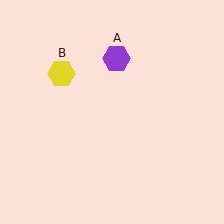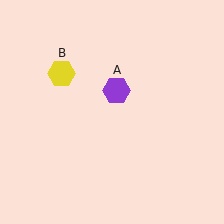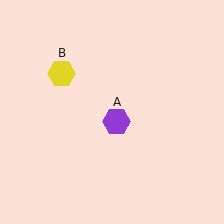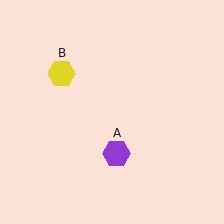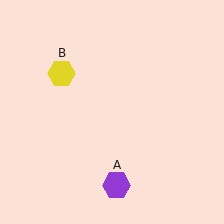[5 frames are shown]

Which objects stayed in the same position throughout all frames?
Yellow hexagon (object B) remained stationary.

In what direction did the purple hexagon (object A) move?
The purple hexagon (object A) moved down.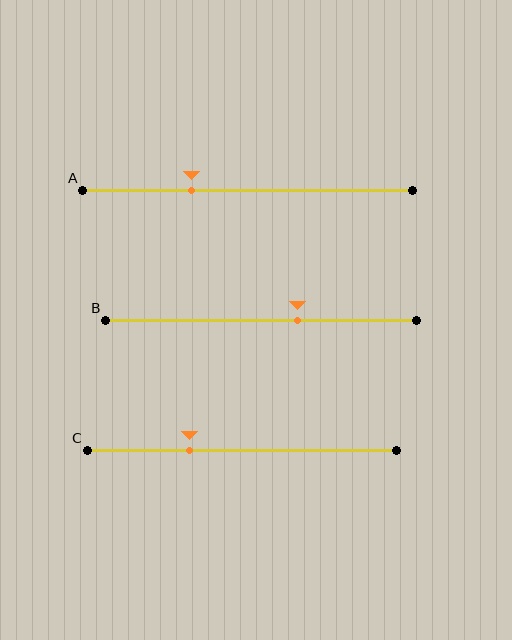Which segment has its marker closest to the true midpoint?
Segment B has its marker closest to the true midpoint.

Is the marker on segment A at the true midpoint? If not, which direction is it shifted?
No, the marker on segment A is shifted to the left by about 17% of the segment length.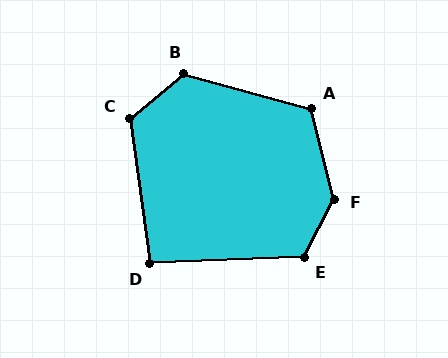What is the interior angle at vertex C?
Approximately 121 degrees (obtuse).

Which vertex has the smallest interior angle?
D, at approximately 96 degrees.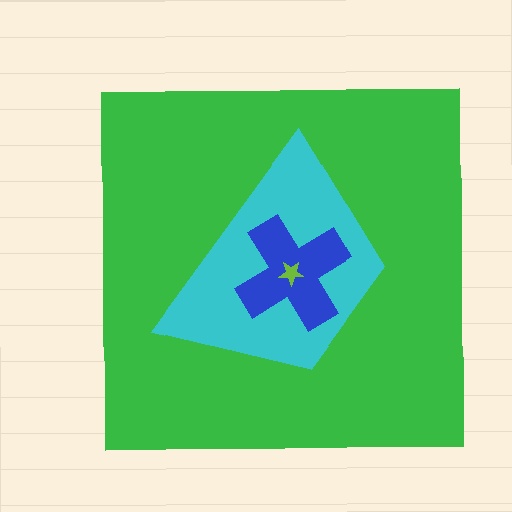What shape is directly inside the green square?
The cyan trapezoid.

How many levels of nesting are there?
4.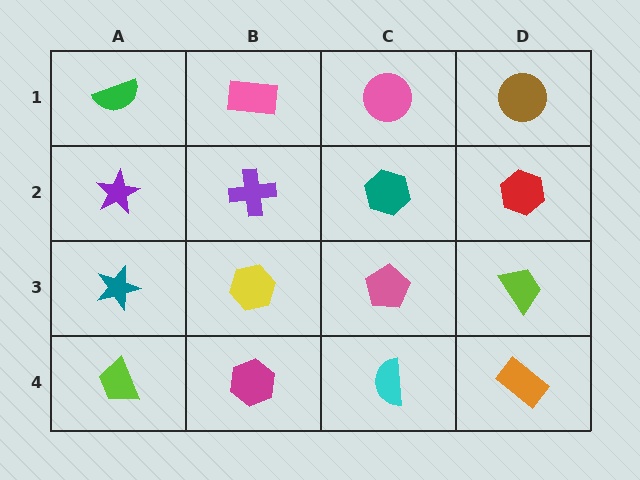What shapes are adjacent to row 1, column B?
A purple cross (row 2, column B), a green semicircle (row 1, column A), a pink circle (row 1, column C).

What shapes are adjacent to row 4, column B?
A yellow hexagon (row 3, column B), a lime trapezoid (row 4, column A), a cyan semicircle (row 4, column C).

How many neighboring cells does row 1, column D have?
2.